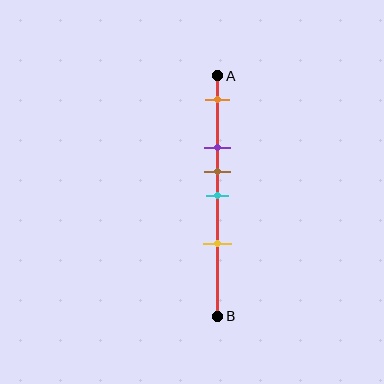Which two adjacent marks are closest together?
The brown and cyan marks are the closest adjacent pair.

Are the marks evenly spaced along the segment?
No, the marks are not evenly spaced.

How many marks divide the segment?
There are 5 marks dividing the segment.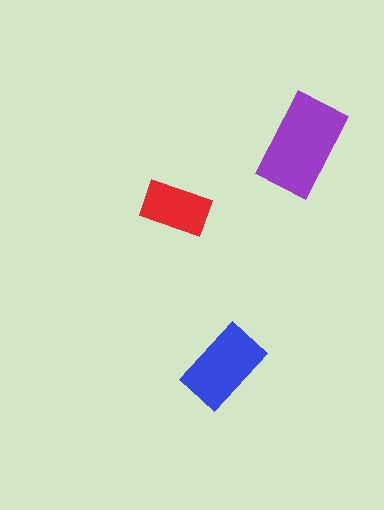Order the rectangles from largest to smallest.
the purple one, the blue one, the red one.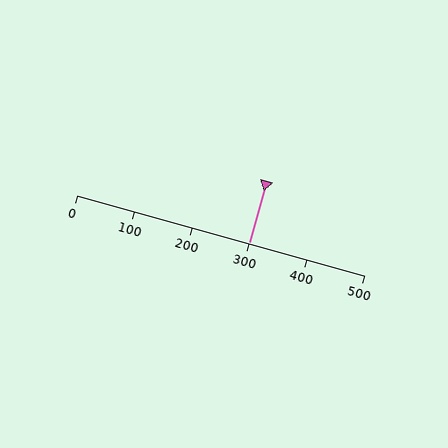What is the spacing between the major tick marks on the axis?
The major ticks are spaced 100 apart.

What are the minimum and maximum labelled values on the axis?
The axis runs from 0 to 500.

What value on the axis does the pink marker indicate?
The marker indicates approximately 300.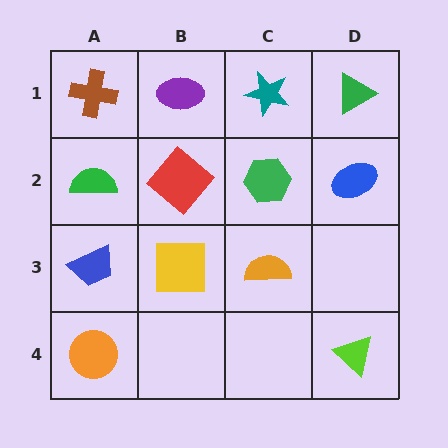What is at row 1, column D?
A green triangle.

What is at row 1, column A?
A brown cross.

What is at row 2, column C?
A green hexagon.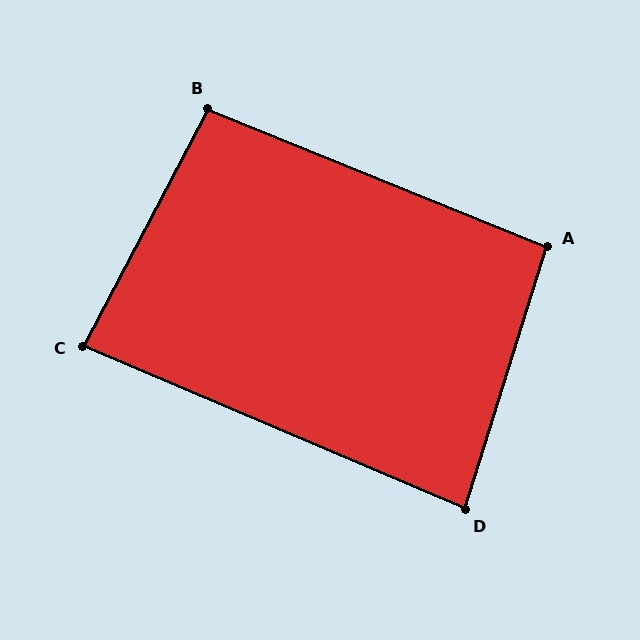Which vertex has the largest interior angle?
B, at approximately 96 degrees.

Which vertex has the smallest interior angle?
D, at approximately 84 degrees.